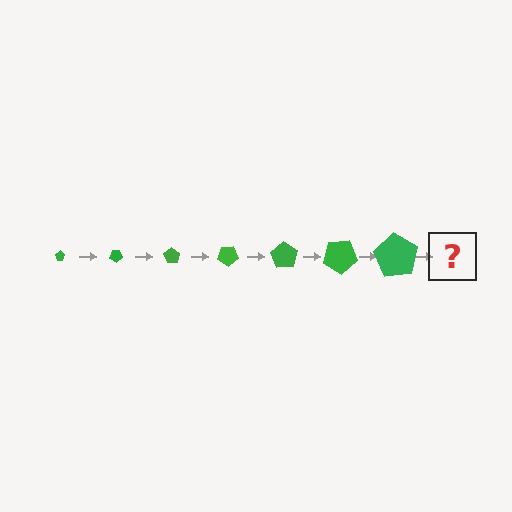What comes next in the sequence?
The next element should be a pentagon, larger than the previous one and rotated 245 degrees from the start.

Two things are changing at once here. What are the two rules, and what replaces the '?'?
The two rules are that the pentagon grows larger each step and it rotates 35 degrees each step. The '?' should be a pentagon, larger than the previous one and rotated 245 degrees from the start.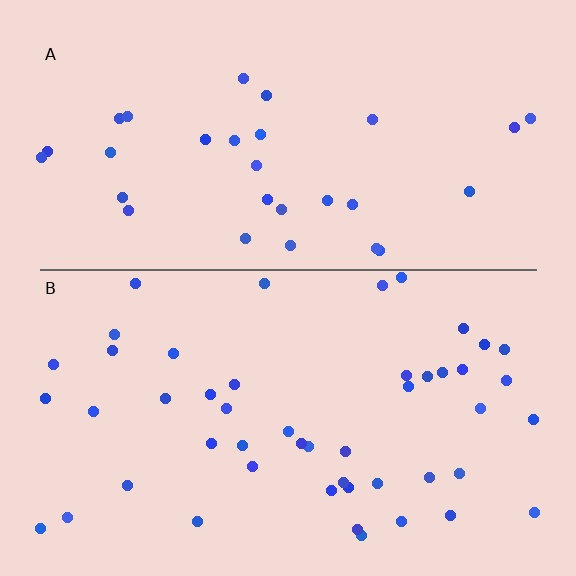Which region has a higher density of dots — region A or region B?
B (the bottom).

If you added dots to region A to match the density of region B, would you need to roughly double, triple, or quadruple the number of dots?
Approximately double.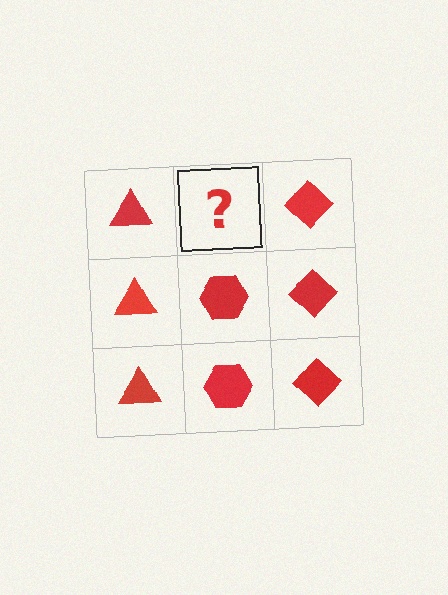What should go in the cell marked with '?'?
The missing cell should contain a red hexagon.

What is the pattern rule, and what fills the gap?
The rule is that each column has a consistent shape. The gap should be filled with a red hexagon.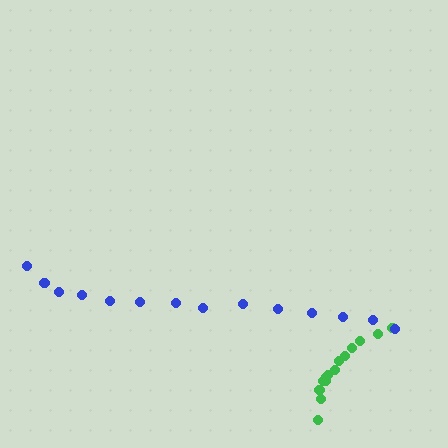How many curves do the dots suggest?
There are 2 distinct paths.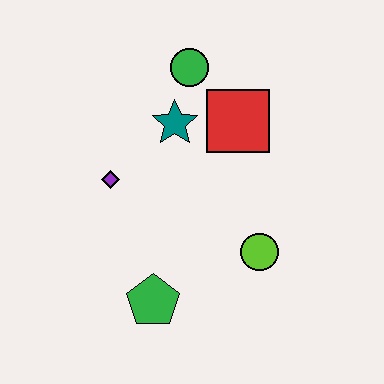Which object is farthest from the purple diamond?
The lime circle is farthest from the purple diamond.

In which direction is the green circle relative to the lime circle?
The green circle is above the lime circle.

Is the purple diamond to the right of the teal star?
No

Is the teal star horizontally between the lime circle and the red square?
No